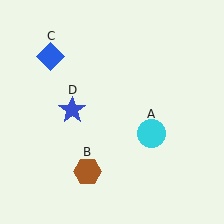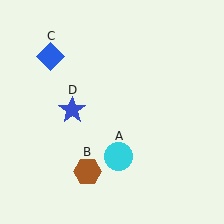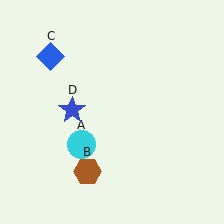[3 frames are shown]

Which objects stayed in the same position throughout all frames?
Brown hexagon (object B) and blue diamond (object C) and blue star (object D) remained stationary.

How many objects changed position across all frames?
1 object changed position: cyan circle (object A).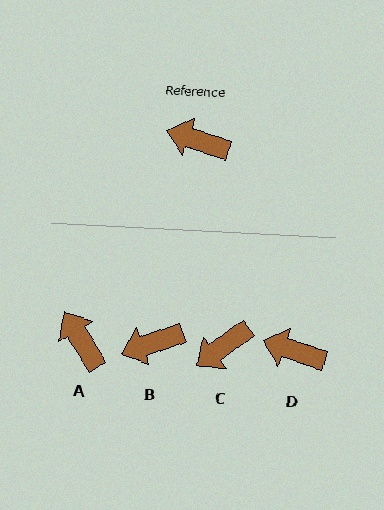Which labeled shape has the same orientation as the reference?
D.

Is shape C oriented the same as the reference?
No, it is off by about 54 degrees.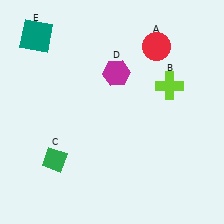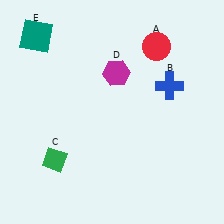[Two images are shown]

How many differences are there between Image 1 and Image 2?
There is 1 difference between the two images.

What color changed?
The cross (B) changed from lime in Image 1 to blue in Image 2.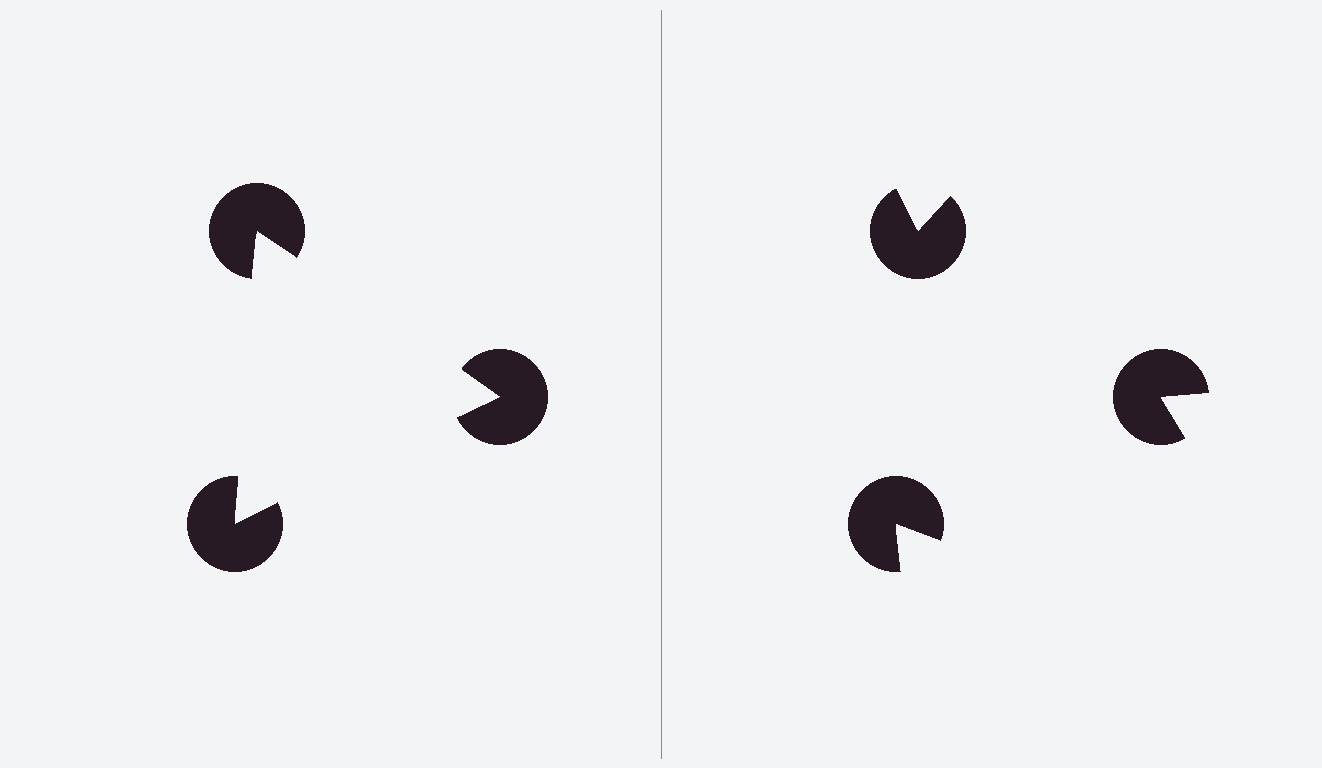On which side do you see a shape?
An illusory triangle appears on the left side. On the right side the wedge cuts are rotated, so no coherent shape forms.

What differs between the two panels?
The pac-man discs are positioned identically on both sides; only the wedge orientations differ. On the left they align to a triangle; on the right they are misaligned.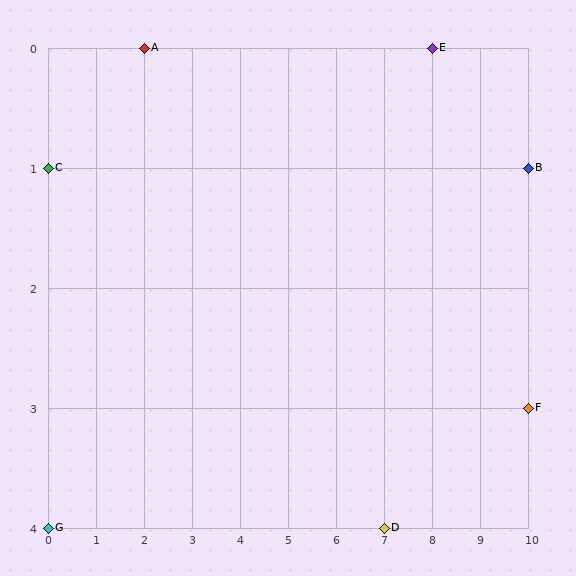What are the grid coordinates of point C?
Point C is at grid coordinates (0, 1).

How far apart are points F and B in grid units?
Points F and B are 2 rows apart.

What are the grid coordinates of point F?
Point F is at grid coordinates (10, 3).